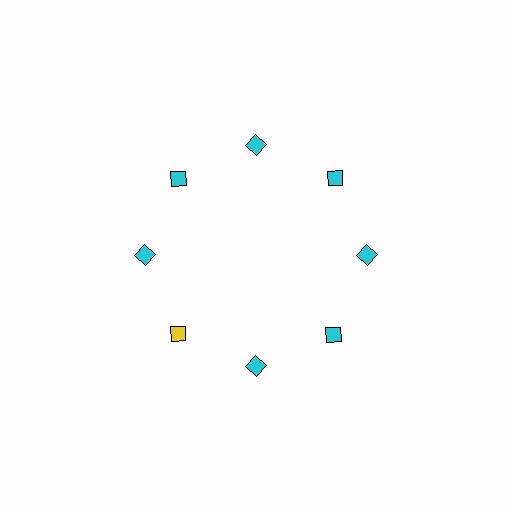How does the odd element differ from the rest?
It has a different color: yellow instead of cyan.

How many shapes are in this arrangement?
There are 8 shapes arranged in a ring pattern.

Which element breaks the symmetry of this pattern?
The yellow diamond at roughly the 8 o'clock position breaks the symmetry. All other shapes are cyan diamonds.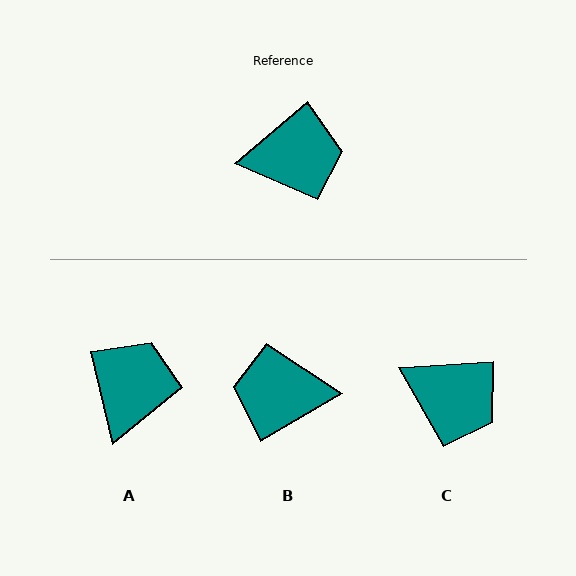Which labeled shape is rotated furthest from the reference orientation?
B, about 170 degrees away.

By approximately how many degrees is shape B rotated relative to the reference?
Approximately 170 degrees counter-clockwise.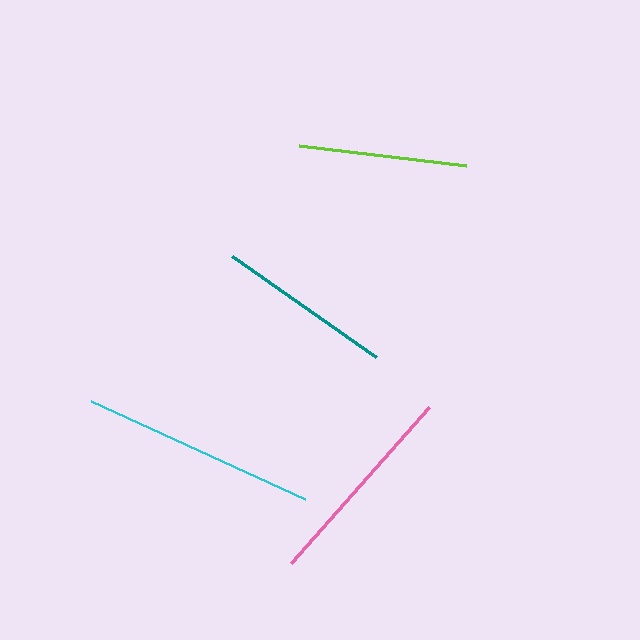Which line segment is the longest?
The cyan line is the longest at approximately 235 pixels.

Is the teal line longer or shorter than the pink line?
The pink line is longer than the teal line.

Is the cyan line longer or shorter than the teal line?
The cyan line is longer than the teal line.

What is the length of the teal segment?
The teal segment is approximately 176 pixels long.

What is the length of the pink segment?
The pink segment is approximately 208 pixels long.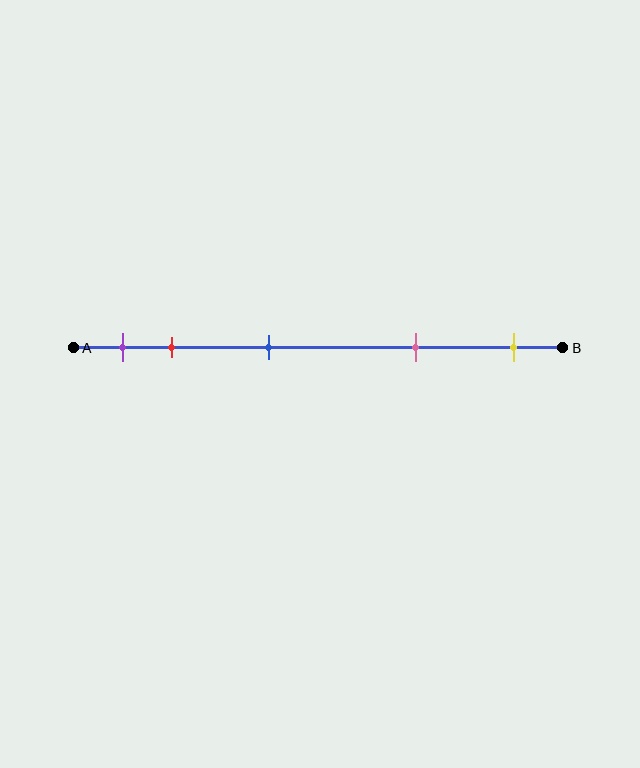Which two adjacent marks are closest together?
The purple and red marks are the closest adjacent pair.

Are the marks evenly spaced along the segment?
No, the marks are not evenly spaced.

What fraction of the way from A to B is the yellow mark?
The yellow mark is approximately 90% (0.9) of the way from A to B.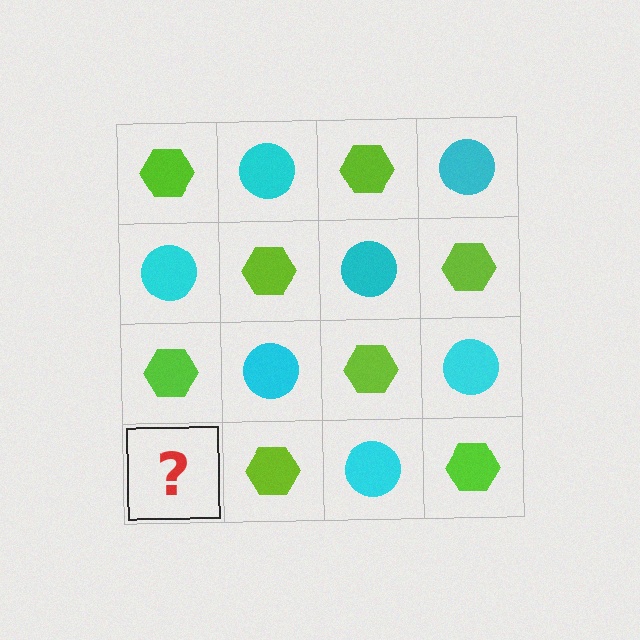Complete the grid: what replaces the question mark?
The question mark should be replaced with a cyan circle.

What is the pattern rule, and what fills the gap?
The rule is that it alternates lime hexagon and cyan circle in a checkerboard pattern. The gap should be filled with a cyan circle.